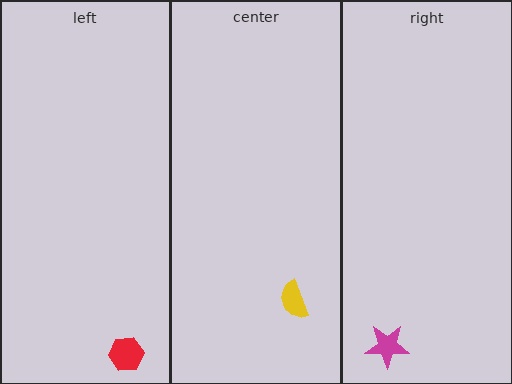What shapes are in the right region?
The magenta star.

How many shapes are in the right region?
1.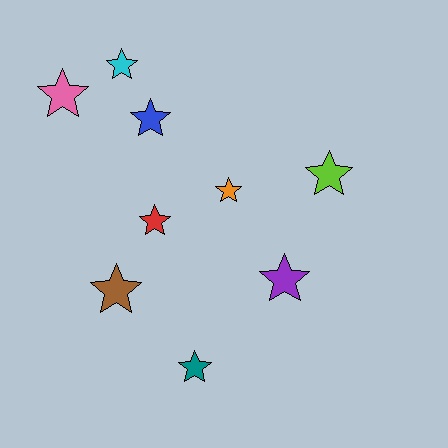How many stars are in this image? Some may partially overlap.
There are 9 stars.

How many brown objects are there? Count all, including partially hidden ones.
There is 1 brown object.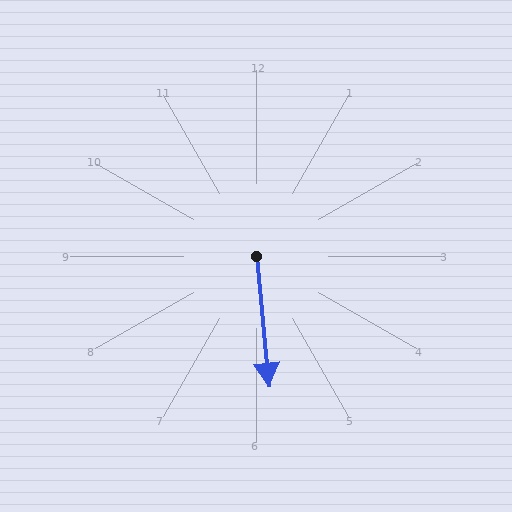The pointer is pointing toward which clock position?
Roughly 6 o'clock.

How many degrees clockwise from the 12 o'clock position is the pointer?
Approximately 174 degrees.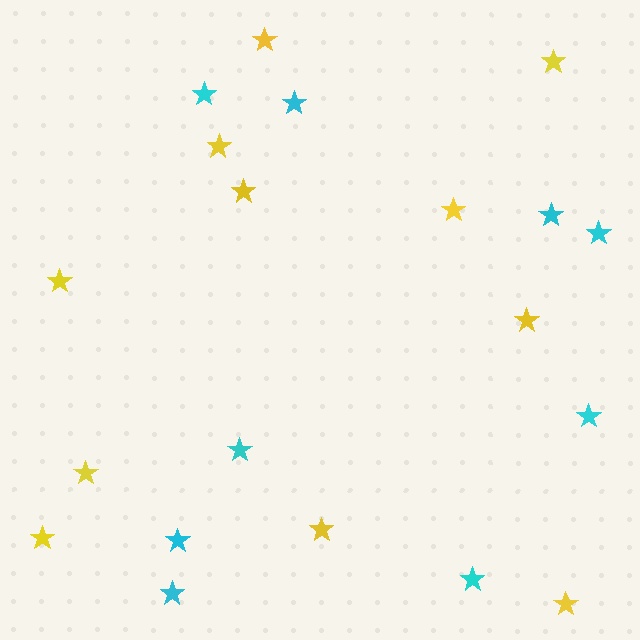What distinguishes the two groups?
There are 2 groups: one group of yellow stars (11) and one group of cyan stars (9).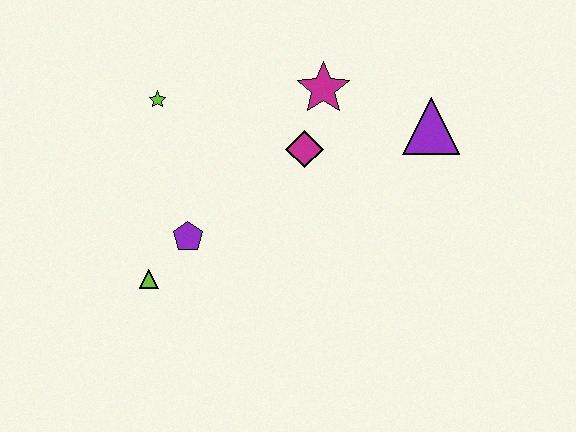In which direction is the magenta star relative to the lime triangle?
The magenta star is above the lime triangle.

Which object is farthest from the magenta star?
The lime triangle is farthest from the magenta star.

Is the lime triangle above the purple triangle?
No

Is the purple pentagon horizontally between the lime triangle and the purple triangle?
Yes